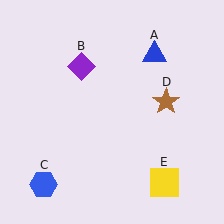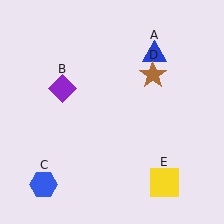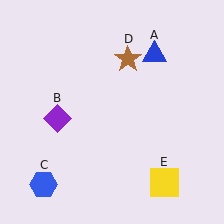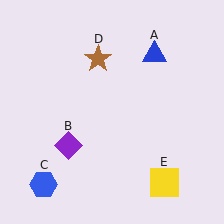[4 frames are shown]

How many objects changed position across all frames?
2 objects changed position: purple diamond (object B), brown star (object D).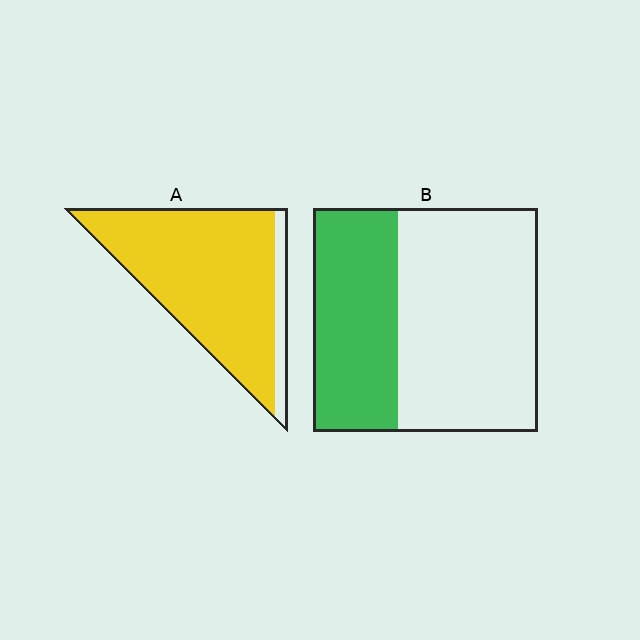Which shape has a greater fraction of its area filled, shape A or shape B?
Shape A.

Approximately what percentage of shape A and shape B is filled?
A is approximately 90% and B is approximately 40%.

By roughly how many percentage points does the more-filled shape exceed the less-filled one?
By roughly 50 percentage points (A over B).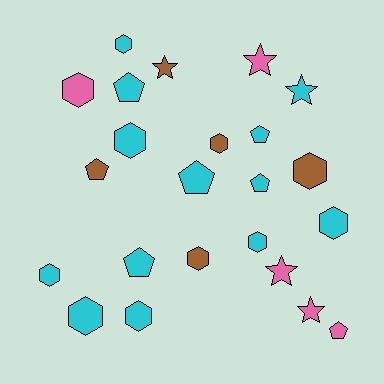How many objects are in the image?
There are 23 objects.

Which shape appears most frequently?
Hexagon, with 11 objects.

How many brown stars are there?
There is 1 brown star.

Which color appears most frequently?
Cyan, with 13 objects.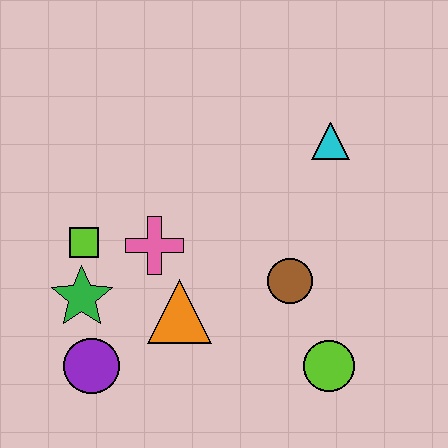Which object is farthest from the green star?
The cyan triangle is farthest from the green star.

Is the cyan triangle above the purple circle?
Yes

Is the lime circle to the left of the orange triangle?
No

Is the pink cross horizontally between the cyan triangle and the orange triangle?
No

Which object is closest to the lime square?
The green star is closest to the lime square.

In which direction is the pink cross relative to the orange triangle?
The pink cross is above the orange triangle.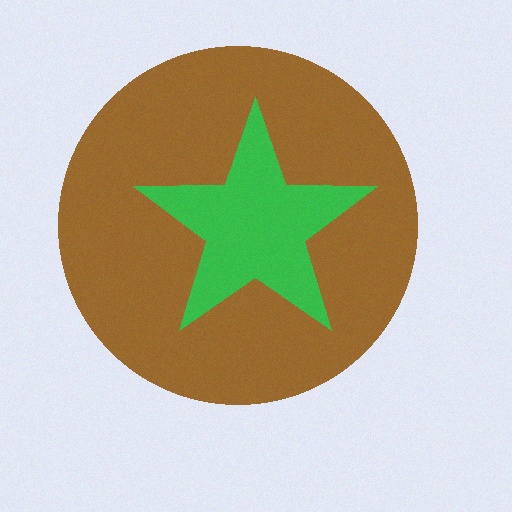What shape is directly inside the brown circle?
The green star.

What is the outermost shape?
The brown circle.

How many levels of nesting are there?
2.